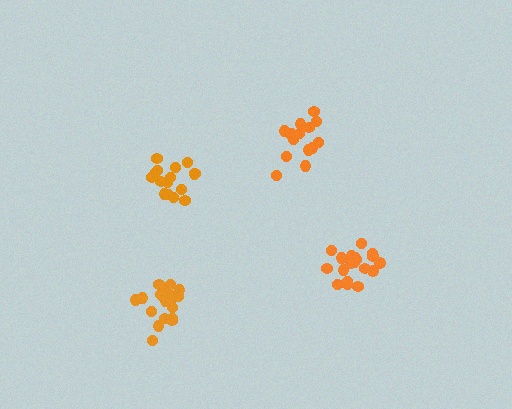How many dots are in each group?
Group 1: 15 dots, Group 2: 21 dots, Group 3: 17 dots, Group 4: 20 dots (73 total).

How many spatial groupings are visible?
There are 4 spatial groupings.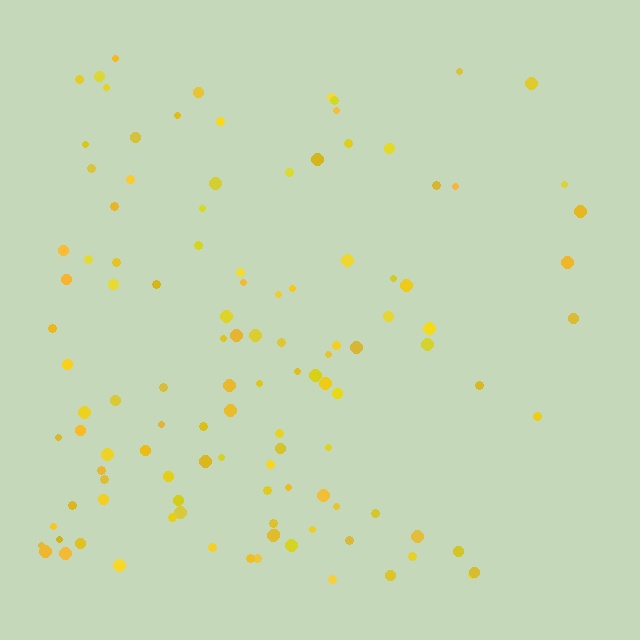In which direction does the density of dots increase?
From right to left, with the left side densest.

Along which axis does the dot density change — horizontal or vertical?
Horizontal.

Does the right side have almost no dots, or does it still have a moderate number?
Still a moderate number, just noticeably fewer than the left.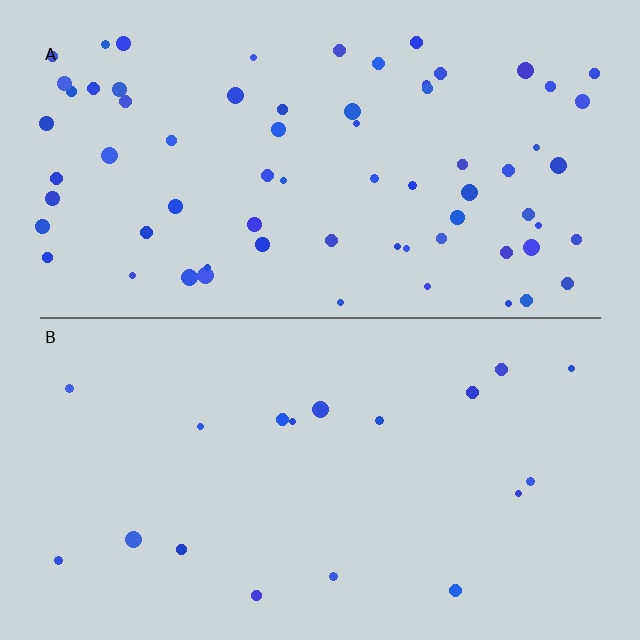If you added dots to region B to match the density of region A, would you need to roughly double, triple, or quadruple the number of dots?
Approximately quadruple.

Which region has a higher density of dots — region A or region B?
A (the top).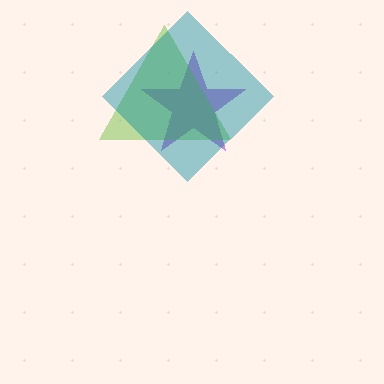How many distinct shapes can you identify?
There are 3 distinct shapes: a purple star, a lime triangle, a teal diamond.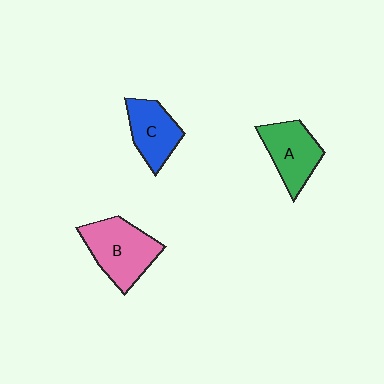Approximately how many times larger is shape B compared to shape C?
Approximately 1.4 times.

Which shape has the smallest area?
Shape C (blue).